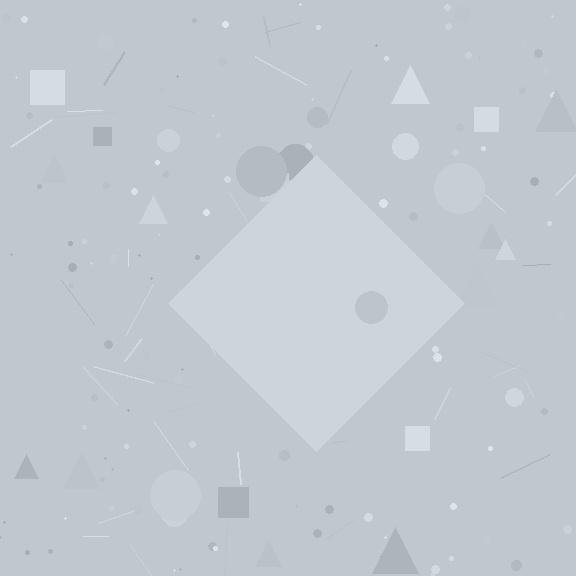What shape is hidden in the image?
A diamond is hidden in the image.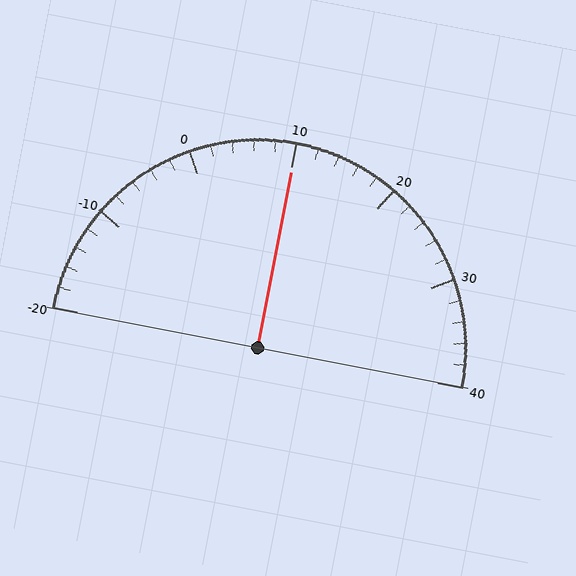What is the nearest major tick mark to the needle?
The nearest major tick mark is 10.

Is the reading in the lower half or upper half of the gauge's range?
The reading is in the upper half of the range (-20 to 40).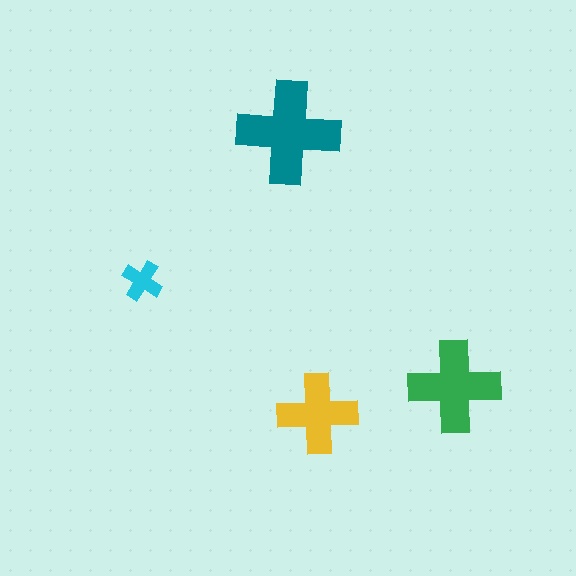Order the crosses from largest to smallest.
the teal one, the green one, the yellow one, the cyan one.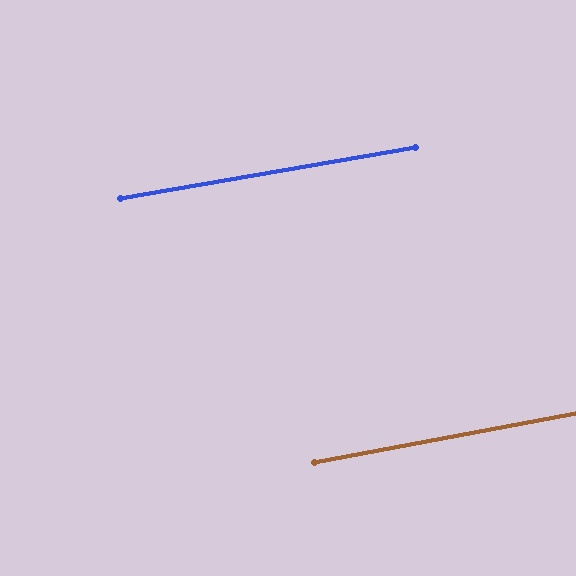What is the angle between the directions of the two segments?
Approximately 1 degree.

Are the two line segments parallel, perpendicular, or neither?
Parallel — their directions differ by only 0.8°.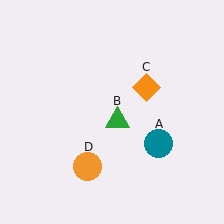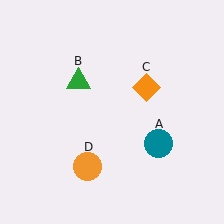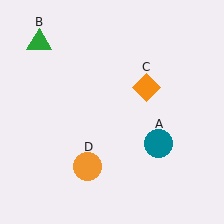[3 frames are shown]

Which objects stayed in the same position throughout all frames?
Teal circle (object A) and orange diamond (object C) and orange circle (object D) remained stationary.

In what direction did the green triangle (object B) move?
The green triangle (object B) moved up and to the left.